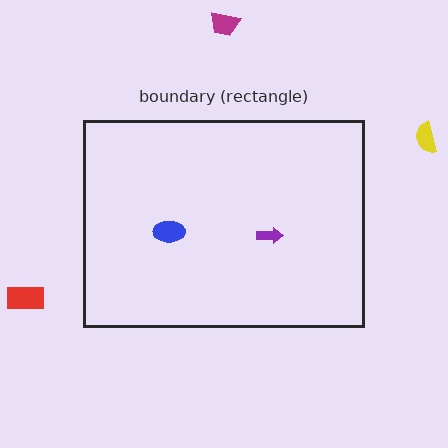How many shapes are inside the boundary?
2 inside, 3 outside.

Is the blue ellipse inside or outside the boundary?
Inside.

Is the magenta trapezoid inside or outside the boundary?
Outside.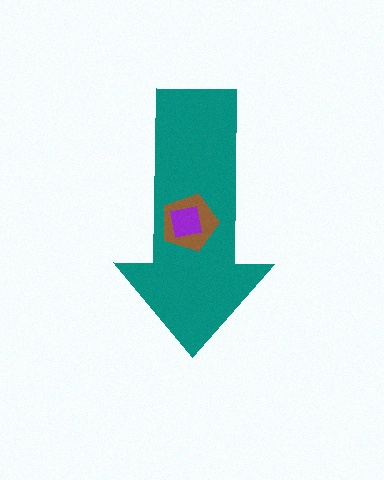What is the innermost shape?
The purple square.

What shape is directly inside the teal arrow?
The brown pentagon.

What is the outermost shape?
The teal arrow.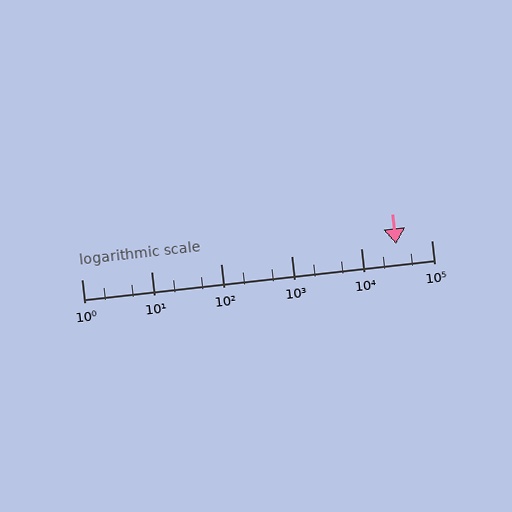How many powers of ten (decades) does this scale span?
The scale spans 5 decades, from 1 to 100000.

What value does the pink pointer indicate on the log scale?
The pointer indicates approximately 31000.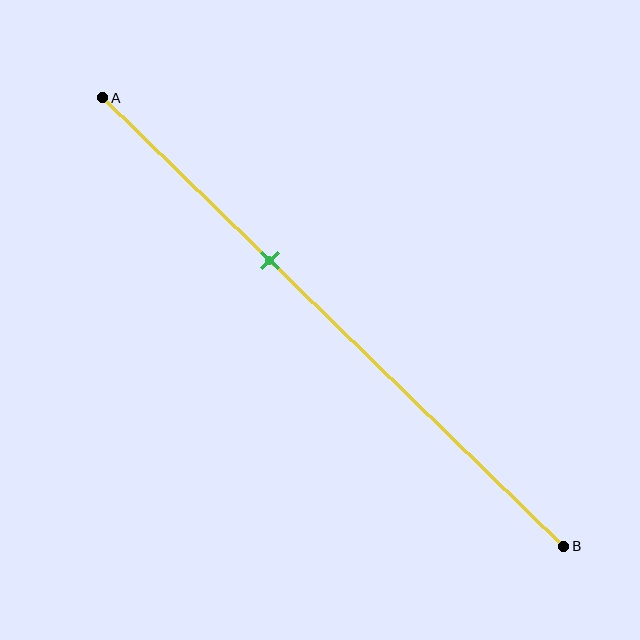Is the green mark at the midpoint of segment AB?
No, the mark is at about 35% from A, not at the 50% midpoint.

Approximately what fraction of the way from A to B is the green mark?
The green mark is approximately 35% of the way from A to B.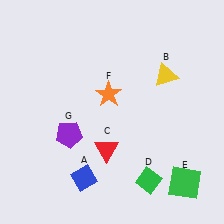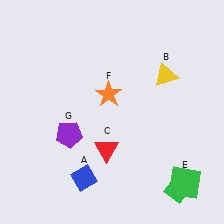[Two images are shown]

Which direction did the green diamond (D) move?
The green diamond (D) moved right.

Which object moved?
The green diamond (D) moved right.